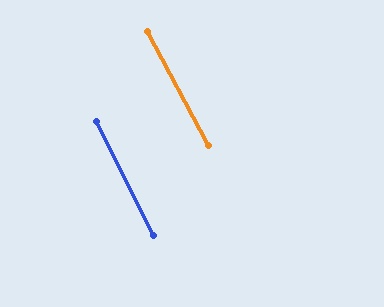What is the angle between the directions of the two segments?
Approximately 2 degrees.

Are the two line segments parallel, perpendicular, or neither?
Parallel — their directions differ by only 1.7°.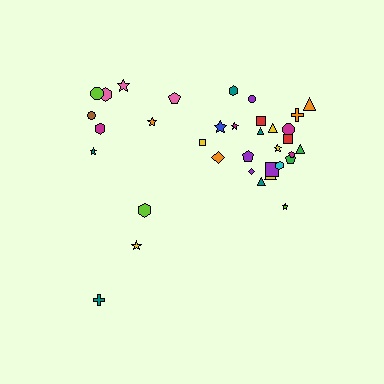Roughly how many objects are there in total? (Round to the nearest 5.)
Roughly 35 objects in total.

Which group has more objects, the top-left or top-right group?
The top-right group.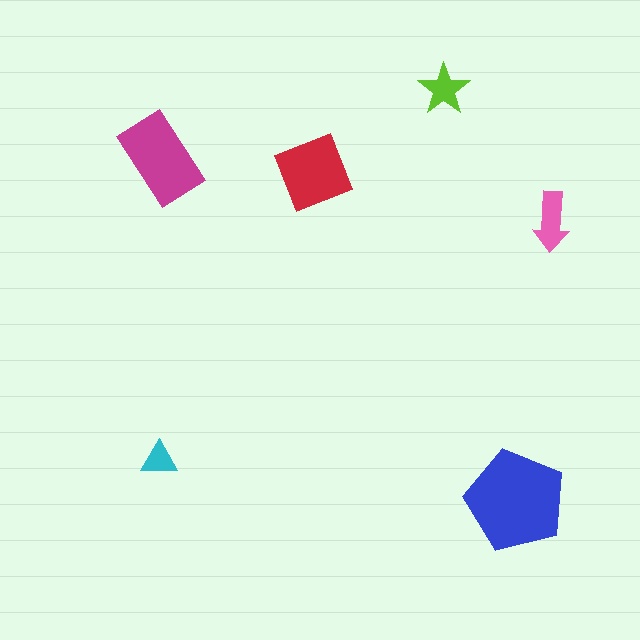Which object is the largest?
The blue pentagon.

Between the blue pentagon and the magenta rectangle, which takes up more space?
The blue pentagon.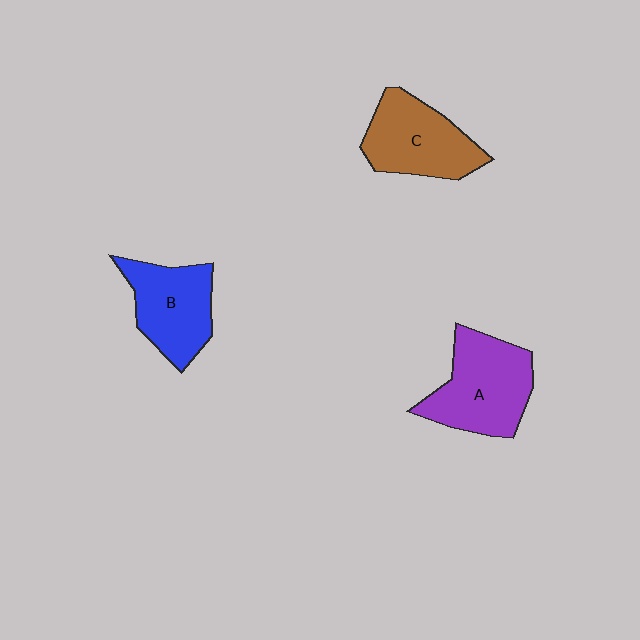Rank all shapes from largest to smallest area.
From largest to smallest: A (purple), C (brown), B (blue).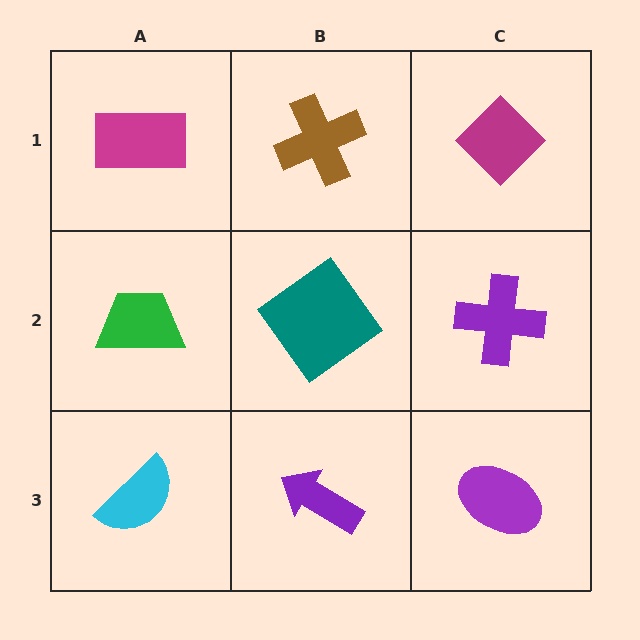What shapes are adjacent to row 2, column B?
A brown cross (row 1, column B), a purple arrow (row 3, column B), a green trapezoid (row 2, column A), a purple cross (row 2, column C).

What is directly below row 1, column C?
A purple cross.